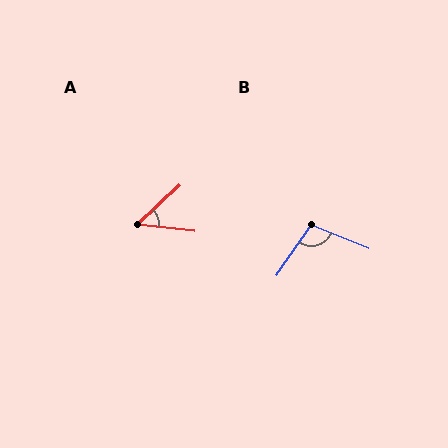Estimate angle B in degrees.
Approximately 102 degrees.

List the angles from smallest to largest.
A (49°), B (102°).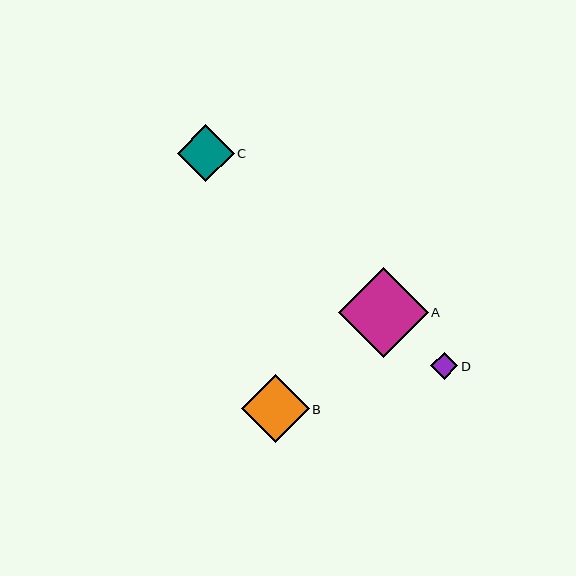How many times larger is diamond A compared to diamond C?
Diamond A is approximately 1.6 times the size of diamond C.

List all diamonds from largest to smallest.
From largest to smallest: A, B, C, D.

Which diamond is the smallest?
Diamond D is the smallest with a size of approximately 27 pixels.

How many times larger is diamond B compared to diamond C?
Diamond B is approximately 1.2 times the size of diamond C.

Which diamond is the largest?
Diamond A is the largest with a size of approximately 89 pixels.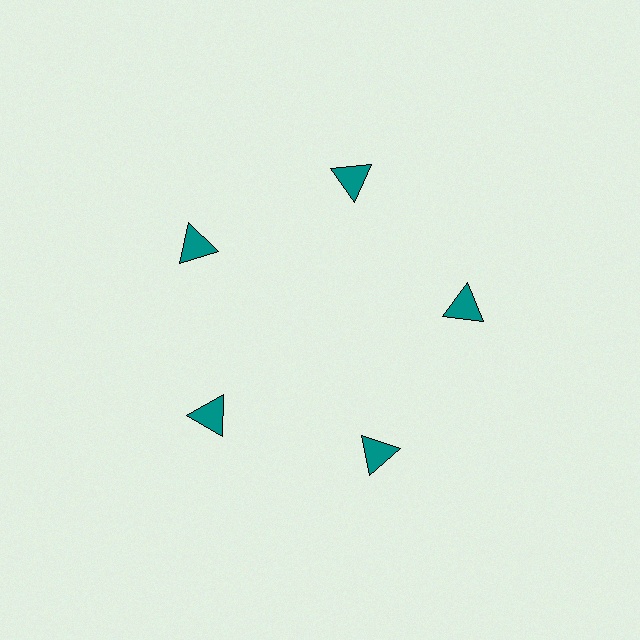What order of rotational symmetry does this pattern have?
This pattern has 5-fold rotational symmetry.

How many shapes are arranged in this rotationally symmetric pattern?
There are 5 shapes, arranged in 5 groups of 1.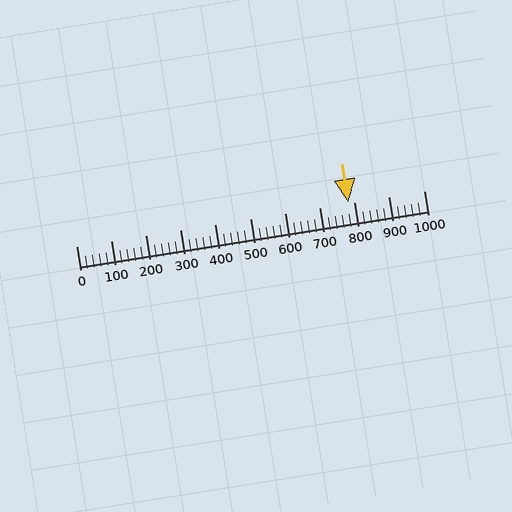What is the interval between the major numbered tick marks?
The major tick marks are spaced 100 units apart.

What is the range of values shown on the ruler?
The ruler shows values from 0 to 1000.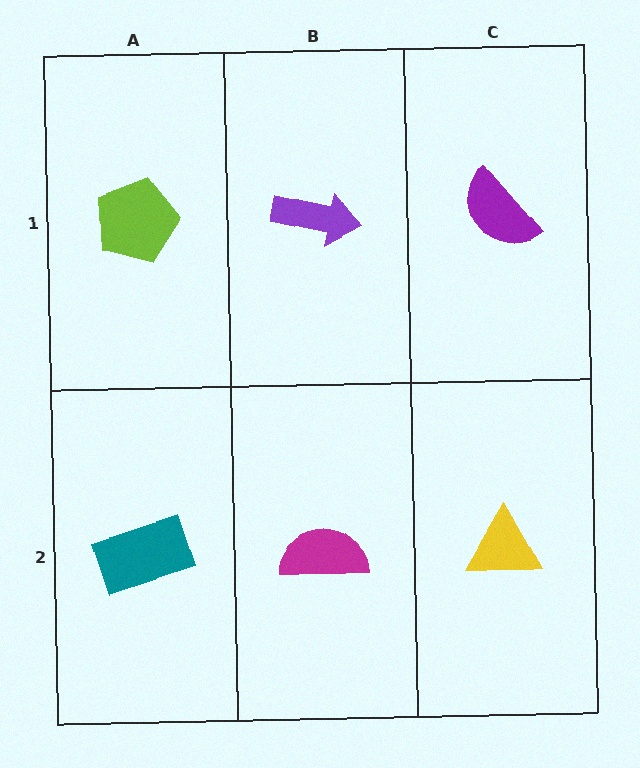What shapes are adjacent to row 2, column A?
A lime pentagon (row 1, column A), a magenta semicircle (row 2, column B).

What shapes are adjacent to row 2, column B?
A purple arrow (row 1, column B), a teal rectangle (row 2, column A), a yellow triangle (row 2, column C).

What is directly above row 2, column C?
A purple semicircle.